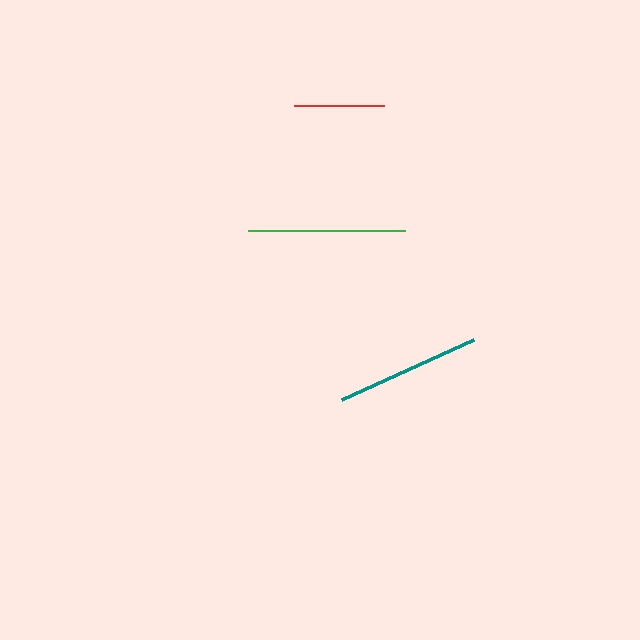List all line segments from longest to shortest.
From longest to shortest: green, teal, red.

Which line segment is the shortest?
The red line is the shortest at approximately 89 pixels.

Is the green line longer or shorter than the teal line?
The green line is longer than the teal line.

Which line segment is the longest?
The green line is the longest at approximately 157 pixels.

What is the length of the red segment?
The red segment is approximately 89 pixels long.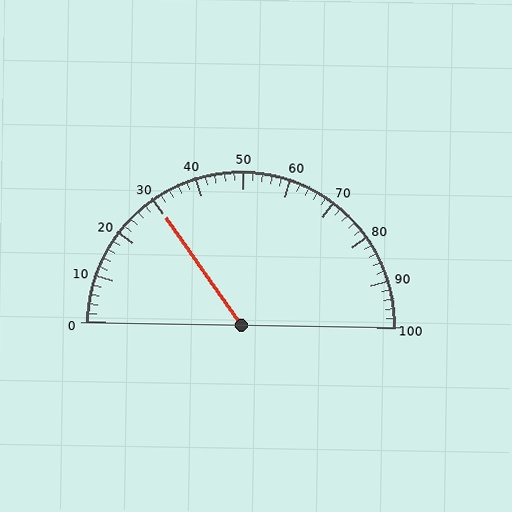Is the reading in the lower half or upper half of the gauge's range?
The reading is in the lower half of the range (0 to 100).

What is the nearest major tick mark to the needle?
The nearest major tick mark is 30.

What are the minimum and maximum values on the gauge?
The gauge ranges from 0 to 100.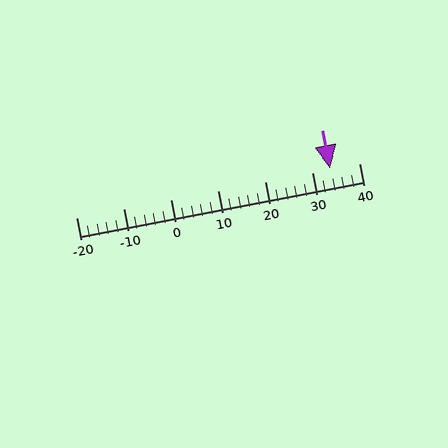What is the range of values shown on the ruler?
The ruler shows values from -20 to 40.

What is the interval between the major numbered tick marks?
The major tick marks are spaced 10 units apart.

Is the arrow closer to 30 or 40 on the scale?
The arrow is closer to 30.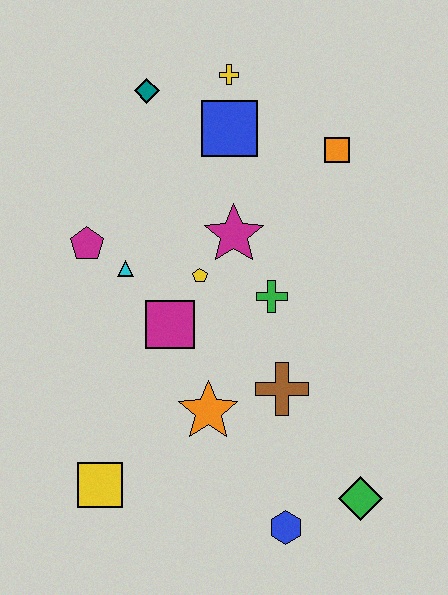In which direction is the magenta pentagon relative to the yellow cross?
The magenta pentagon is below the yellow cross.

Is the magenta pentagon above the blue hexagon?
Yes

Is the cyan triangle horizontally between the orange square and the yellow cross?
No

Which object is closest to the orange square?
The blue square is closest to the orange square.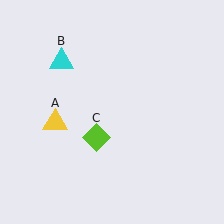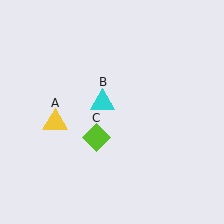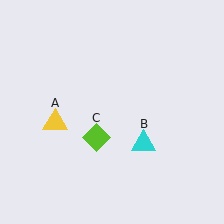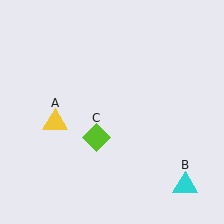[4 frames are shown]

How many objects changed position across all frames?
1 object changed position: cyan triangle (object B).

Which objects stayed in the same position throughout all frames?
Yellow triangle (object A) and lime diamond (object C) remained stationary.